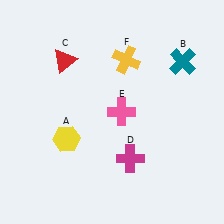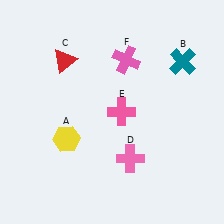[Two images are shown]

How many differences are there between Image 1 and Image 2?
There are 2 differences between the two images.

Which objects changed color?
D changed from magenta to pink. F changed from yellow to pink.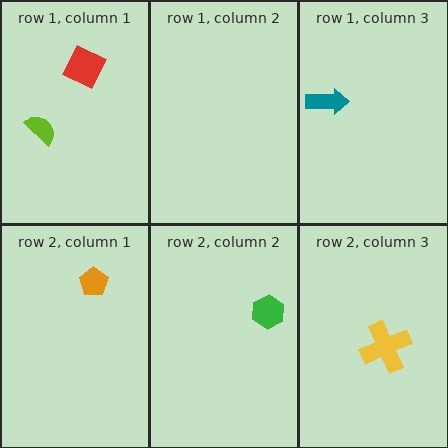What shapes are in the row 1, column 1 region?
The red diamond, the lime semicircle.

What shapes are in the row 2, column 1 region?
The orange pentagon.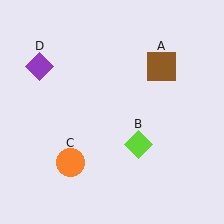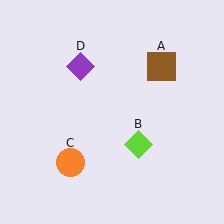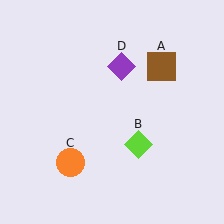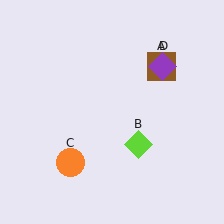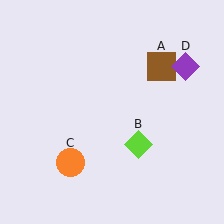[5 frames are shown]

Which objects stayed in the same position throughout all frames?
Brown square (object A) and lime diamond (object B) and orange circle (object C) remained stationary.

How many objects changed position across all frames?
1 object changed position: purple diamond (object D).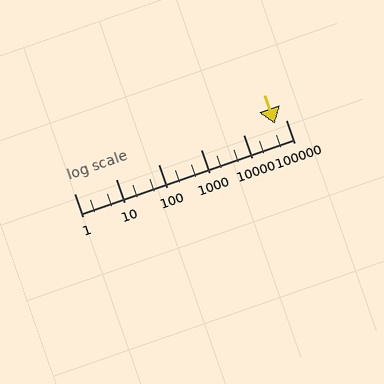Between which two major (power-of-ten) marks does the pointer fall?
The pointer is between 10000 and 100000.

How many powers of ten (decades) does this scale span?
The scale spans 5 decades, from 1 to 100000.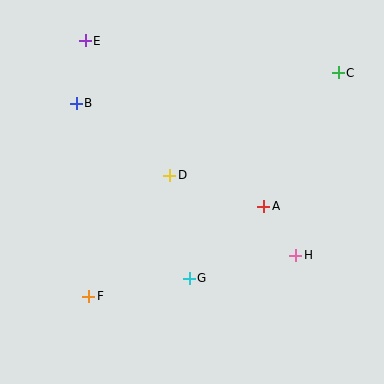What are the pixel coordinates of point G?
Point G is at (189, 278).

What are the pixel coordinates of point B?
Point B is at (76, 103).